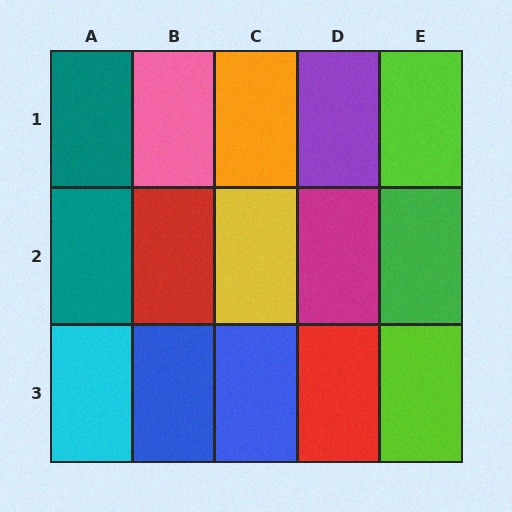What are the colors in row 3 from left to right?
Cyan, blue, blue, red, lime.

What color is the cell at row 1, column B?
Pink.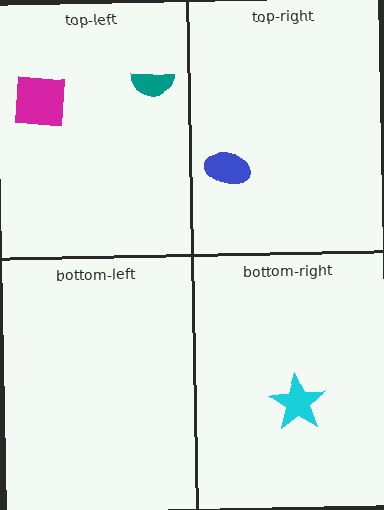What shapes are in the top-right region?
The blue ellipse.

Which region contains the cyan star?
The bottom-right region.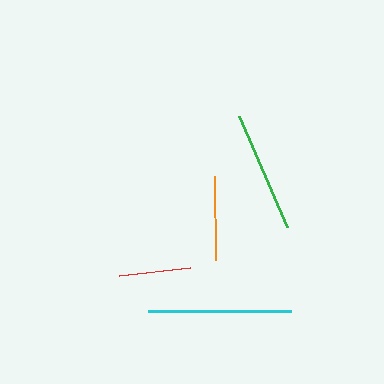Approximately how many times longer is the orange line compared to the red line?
The orange line is approximately 1.2 times the length of the red line.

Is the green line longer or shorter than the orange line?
The green line is longer than the orange line.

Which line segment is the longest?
The cyan line is the longest at approximately 143 pixels.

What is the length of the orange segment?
The orange segment is approximately 84 pixels long.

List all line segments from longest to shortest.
From longest to shortest: cyan, green, orange, red.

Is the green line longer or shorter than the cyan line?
The cyan line is longer than the green line.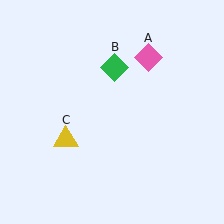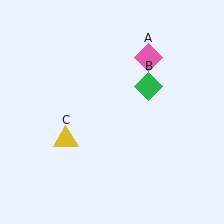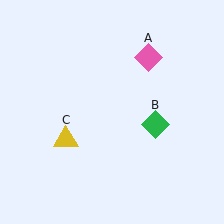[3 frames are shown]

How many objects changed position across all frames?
1 object changed position: green diamond (object B).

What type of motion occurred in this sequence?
The green diamond (object B) rotated clockwise around the center of the scene.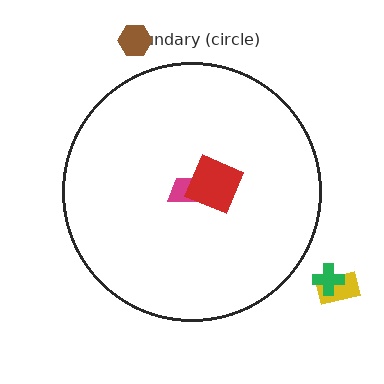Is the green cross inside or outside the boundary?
Outside.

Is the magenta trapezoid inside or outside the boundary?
Inside.